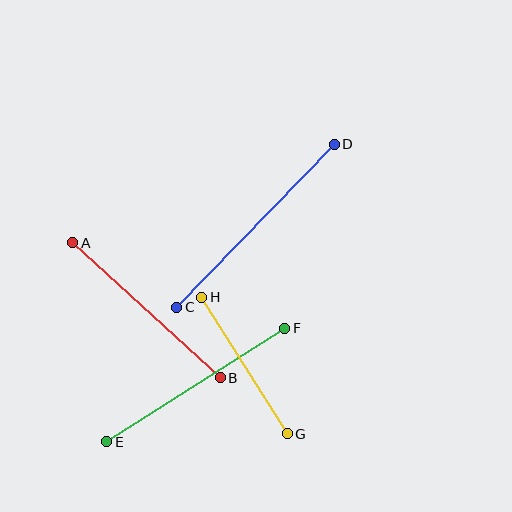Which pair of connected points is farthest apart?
Points C and D are farthest apart.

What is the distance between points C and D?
The distance is approximately 227 pixels.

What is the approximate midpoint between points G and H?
The midpoint is at approximately (245, 366) pixels.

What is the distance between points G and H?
The distance is approximately 161 pixels.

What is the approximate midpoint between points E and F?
The midpoint is at approximately (196, 385) pixels.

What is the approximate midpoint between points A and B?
The midpoint is at approximately (147, 310) pixels.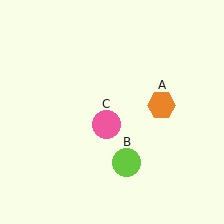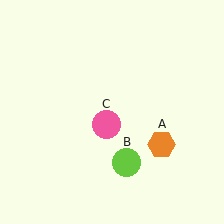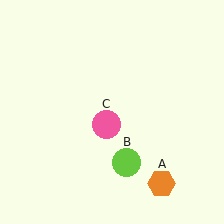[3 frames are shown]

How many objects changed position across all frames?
1 object changed position: orange hexagon (object A).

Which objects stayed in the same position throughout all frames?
Lime circle (object B) and pink circle (object C) remained stationary.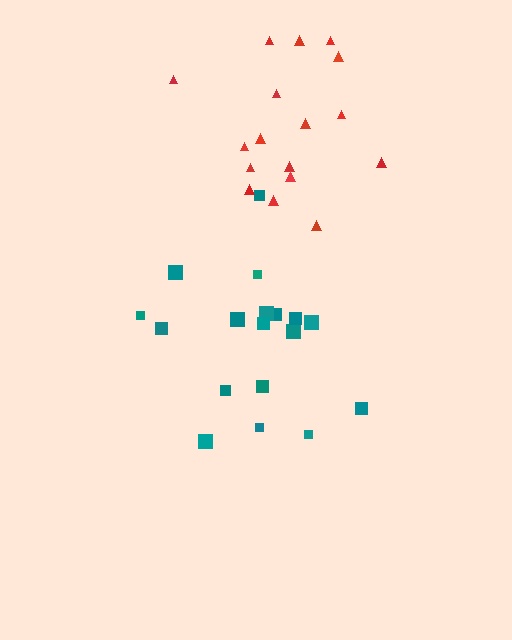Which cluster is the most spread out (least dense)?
Teal.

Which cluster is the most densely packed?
Red.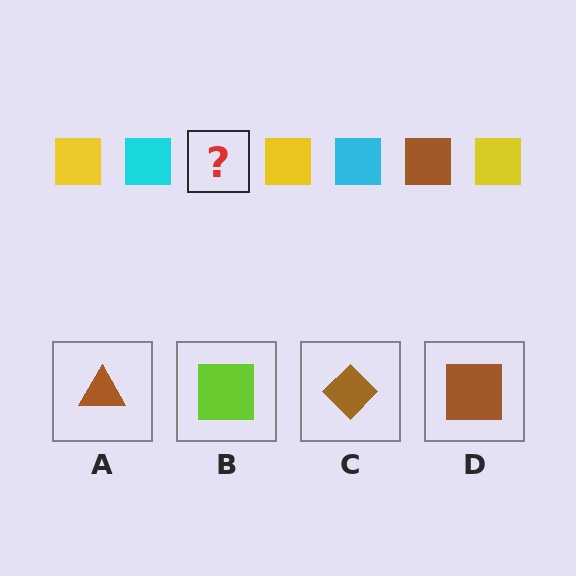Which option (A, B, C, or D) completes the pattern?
D.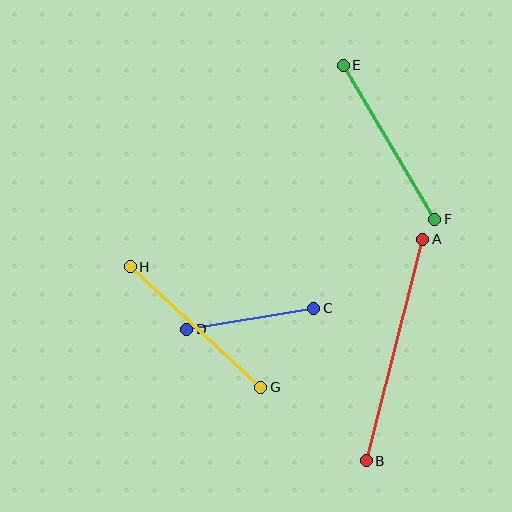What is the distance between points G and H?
The distance is approximately 177 pixels.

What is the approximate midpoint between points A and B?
The midpoint is at approximately (394, 350) pixels.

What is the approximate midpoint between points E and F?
The midpoint is at approximately (389, 142) pixels.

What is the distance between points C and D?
The distance is approximately 129 pixels.